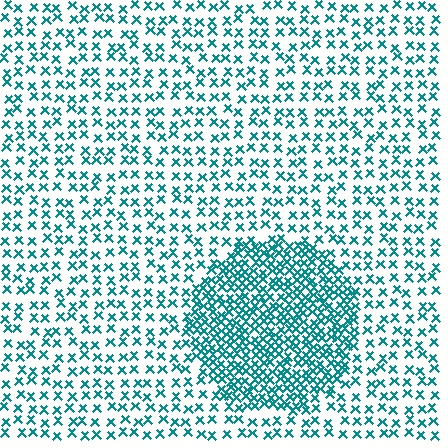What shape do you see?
I see a circle.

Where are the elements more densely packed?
The elements are more densely packed inside the circle boundary.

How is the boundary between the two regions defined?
The boundary is defined by a change in element density (approximately 2.4x ratio). All elements are the same color, size, and shape.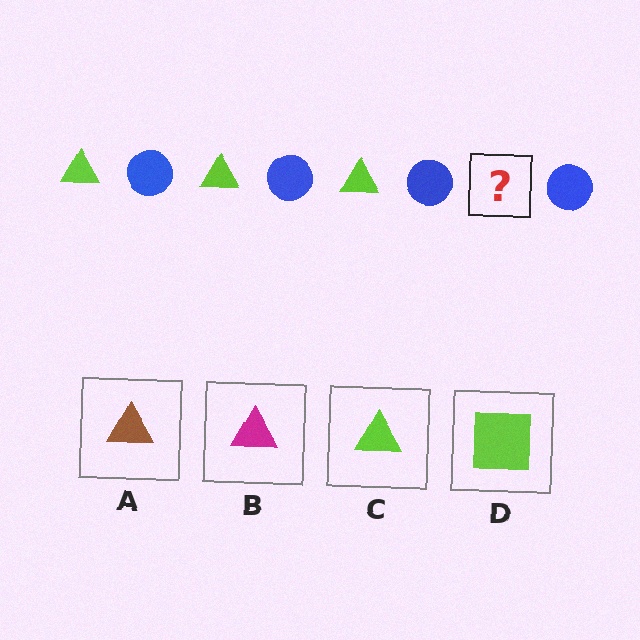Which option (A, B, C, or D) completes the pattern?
C.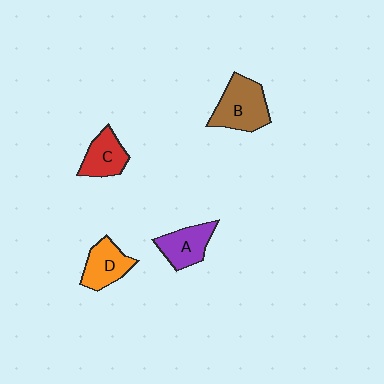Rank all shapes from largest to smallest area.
From largest to smallest: B (brown), D (orange), A (purple), C (red).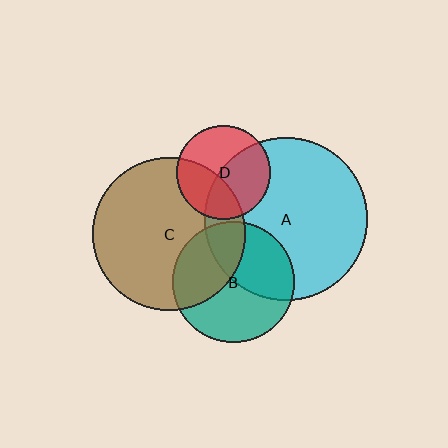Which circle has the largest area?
Circle A (cyan).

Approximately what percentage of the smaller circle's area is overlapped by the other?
Approximately 15%.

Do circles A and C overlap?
Yes.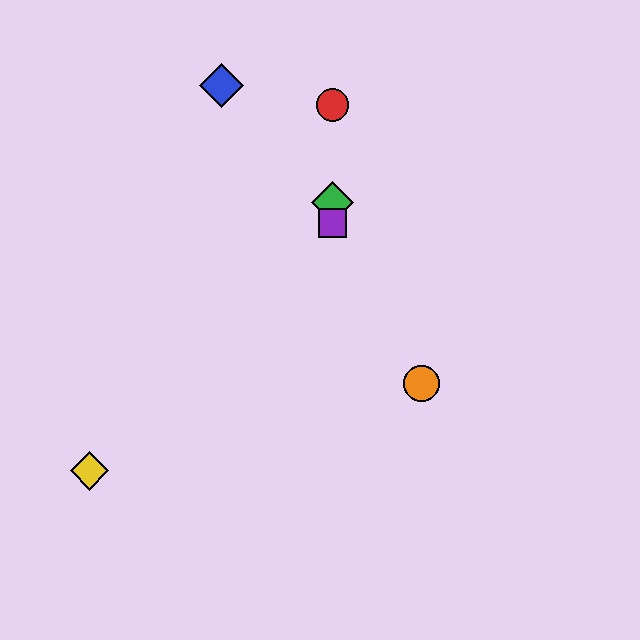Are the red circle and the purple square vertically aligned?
Yes, both are at x≈332.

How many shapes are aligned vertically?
3 shapes (the red circle, the green diamond, the purple square) are aligned vertically.